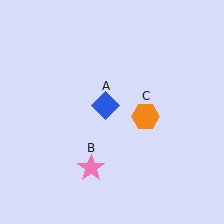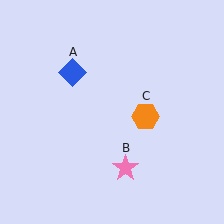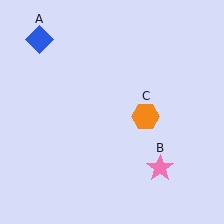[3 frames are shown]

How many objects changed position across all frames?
2 objects changed position: blue diamond (object A), pink star (object B).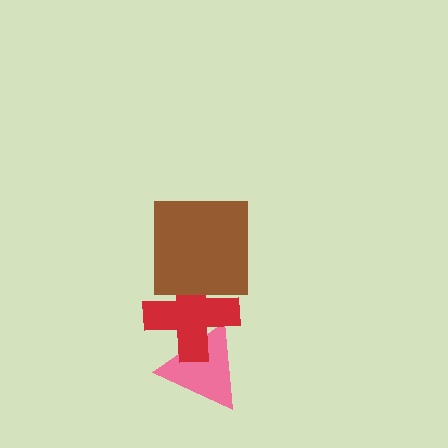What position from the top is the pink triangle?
The pink triangle is 3rd from the top.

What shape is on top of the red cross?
The brown square is on top of the red cross.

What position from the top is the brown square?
The brown square is 1st from the top.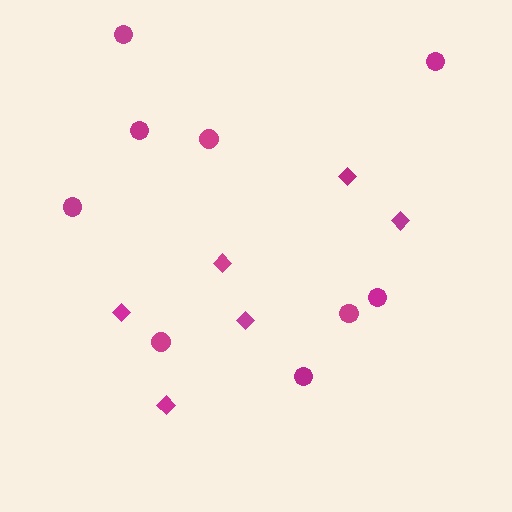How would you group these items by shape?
There are 2 groups: one group of circles (9) and one group of diamonds (6).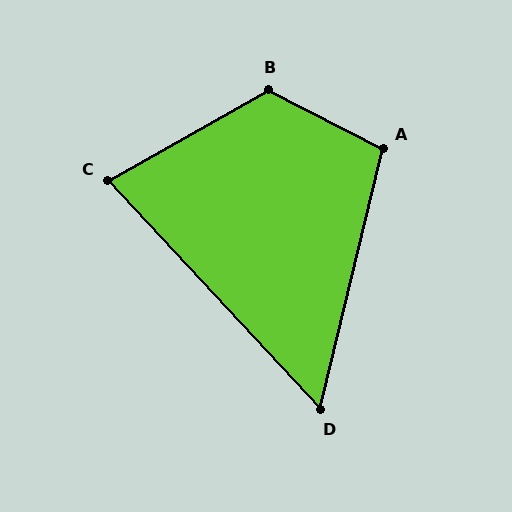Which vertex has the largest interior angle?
B, at approximately 123 degrees.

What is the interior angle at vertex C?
Approximately 77 degrees (acute).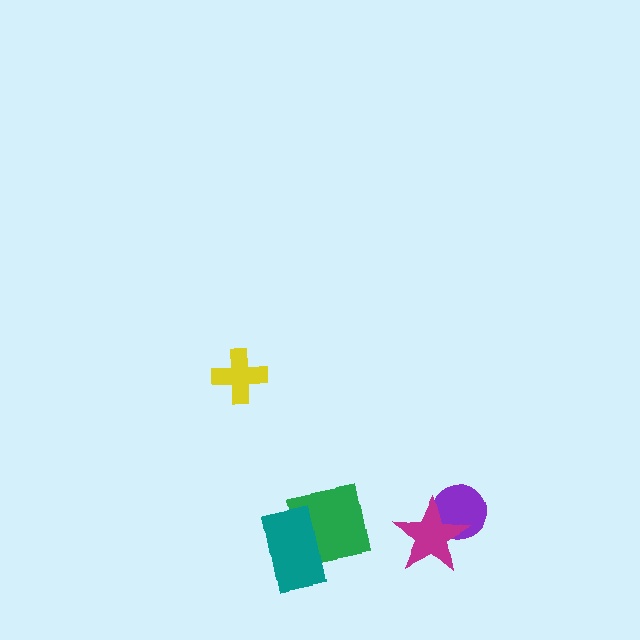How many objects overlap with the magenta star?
1 object overlaps with the magenta star.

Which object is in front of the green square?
The teal rectangle is in front of the green square.